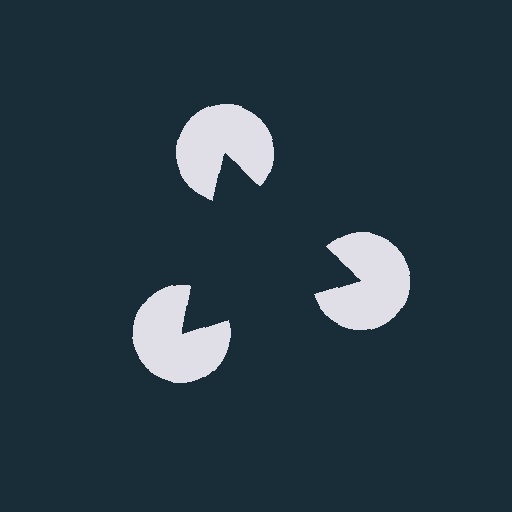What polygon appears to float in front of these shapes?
An illusory triangle — its edges are inferred from the aligned wedge cuts in the pac-man discs, not physically drawn.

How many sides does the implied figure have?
3 sides.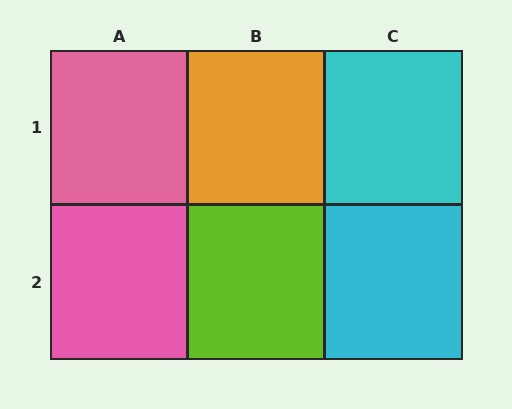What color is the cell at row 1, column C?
Cyan.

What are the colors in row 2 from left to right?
Pink, lime, cyan.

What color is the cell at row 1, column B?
Orange.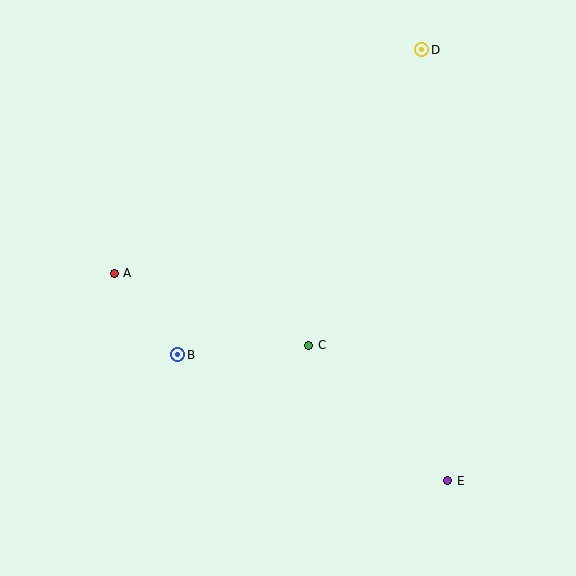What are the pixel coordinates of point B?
Point B is at (178, 355).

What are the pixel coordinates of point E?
Point E is at (448, 481).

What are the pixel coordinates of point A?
Point A is at (114, 273).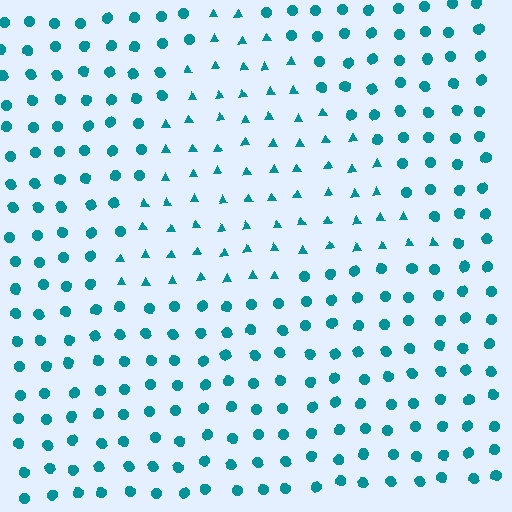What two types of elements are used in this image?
The image uses triangles inside the triangle region and circles outside it.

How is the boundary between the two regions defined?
The boundary is defined by a change in element shape: triangles inside vs. circles outside. All elements share the same color and spacing.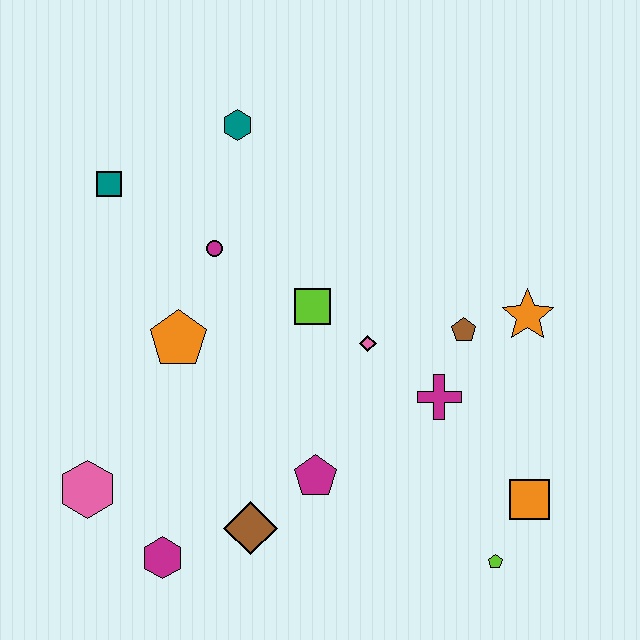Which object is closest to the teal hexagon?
The magenta circle is closest to the teal hexagon.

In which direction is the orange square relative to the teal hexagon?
The orange square is below the teal hexagon.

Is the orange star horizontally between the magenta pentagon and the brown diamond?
No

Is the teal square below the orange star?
No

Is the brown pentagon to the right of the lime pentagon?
No